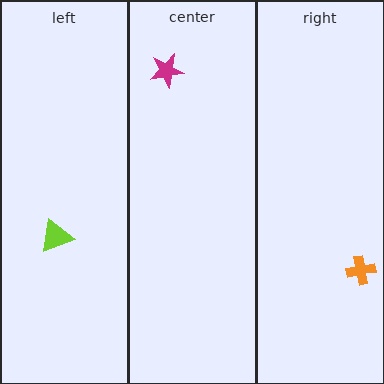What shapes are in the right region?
The orange cross.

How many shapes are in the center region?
1.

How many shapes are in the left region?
1.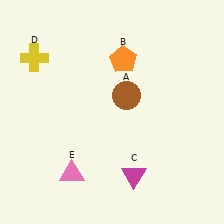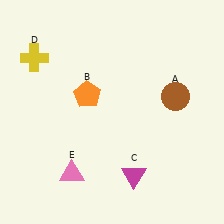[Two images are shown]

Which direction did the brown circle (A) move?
The brown circle (A) moved right.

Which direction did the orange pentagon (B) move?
The orange pentagon (B) moved left.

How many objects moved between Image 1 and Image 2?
2 objects moved between the two images.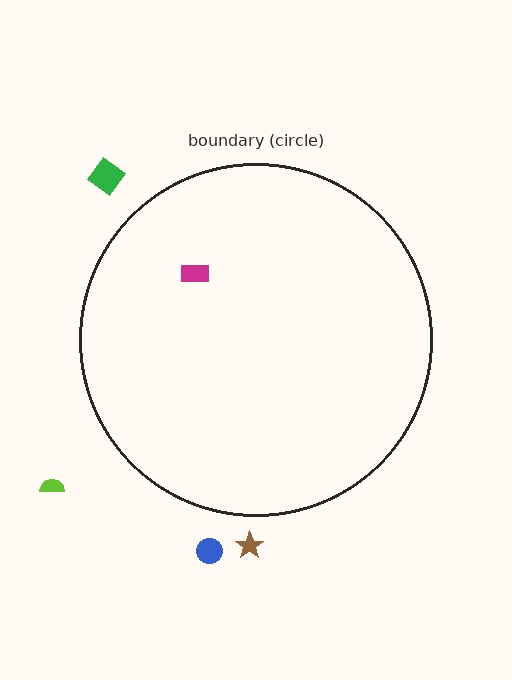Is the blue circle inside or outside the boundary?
Outside.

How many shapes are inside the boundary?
1 inside, 4 outside.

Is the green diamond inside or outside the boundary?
Outside.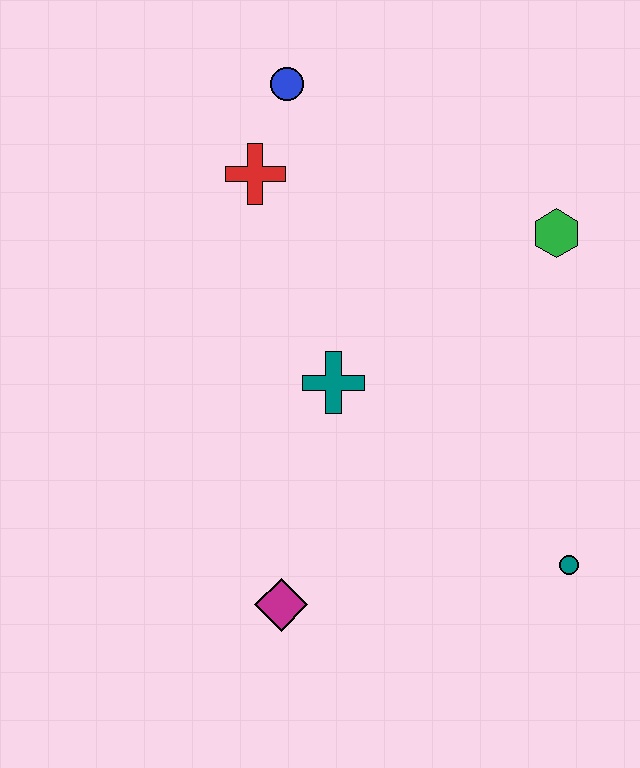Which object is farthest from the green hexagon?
The magenta diamond is farthest from the green hexagon.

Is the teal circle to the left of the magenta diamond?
No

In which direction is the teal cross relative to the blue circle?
The teal cross is below the blue circle.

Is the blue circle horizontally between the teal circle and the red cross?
Yes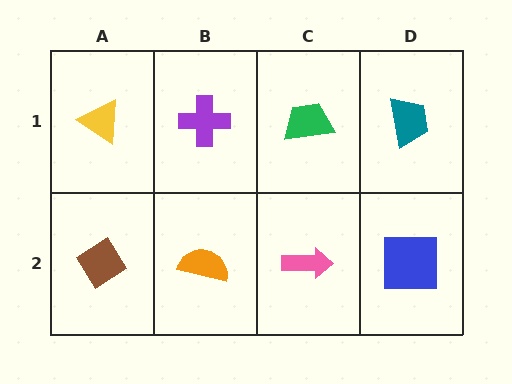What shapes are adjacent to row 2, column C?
A green trapezoid (row 1, column C), an orange semicircle (row 2, column B), a blue square (row 2, column D).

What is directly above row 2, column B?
A purple cross.